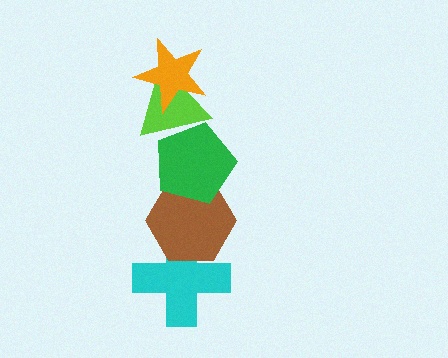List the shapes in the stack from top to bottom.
From top to bottom: the orange star, the lime triangle, the green pentagon, the brown hexagon, the cyan cross.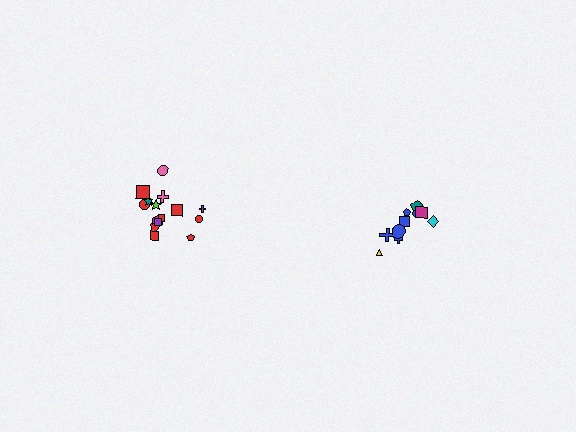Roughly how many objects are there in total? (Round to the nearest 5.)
Roughly 25 objects in total.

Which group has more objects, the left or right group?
The left group.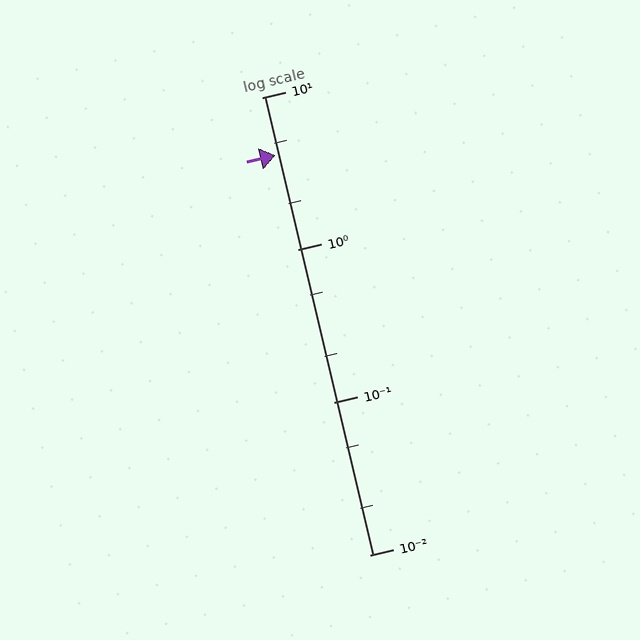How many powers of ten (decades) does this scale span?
The scale spans 3 decades, from 0.01 to 10.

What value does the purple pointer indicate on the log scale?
The pointer indicates approximately 4.2.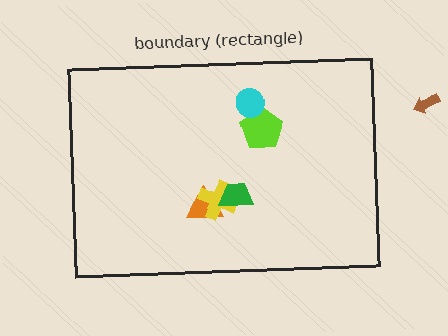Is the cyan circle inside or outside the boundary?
Inside.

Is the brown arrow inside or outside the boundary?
Outside.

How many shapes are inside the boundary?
5 inside, 1 outside.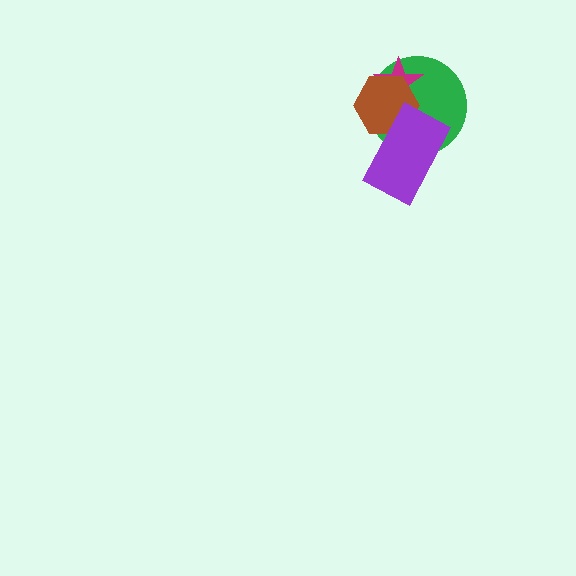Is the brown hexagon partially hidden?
Yes, it is partially covered by another shape.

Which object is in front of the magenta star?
The brown hexagon is in front of the magenta star.